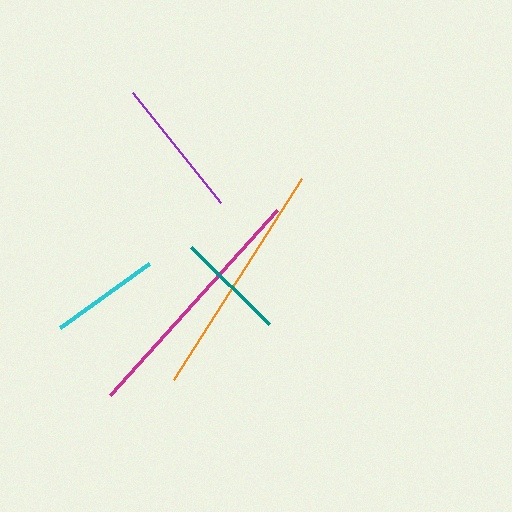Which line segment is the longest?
The magenta line is the longest at approximately 249 pixels.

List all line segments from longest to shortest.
From longest to shortest: magenta, orange, purple, cyan, teal.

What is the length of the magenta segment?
The magenta segment is approximately 249 pixels long.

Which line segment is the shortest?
The teal line is the shortest at approximately 109 pixels.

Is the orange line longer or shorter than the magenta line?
The magenta line is longer than the orange line.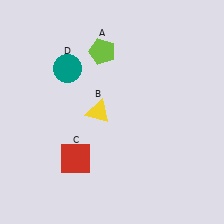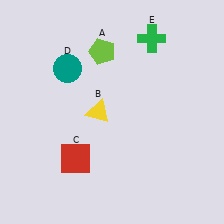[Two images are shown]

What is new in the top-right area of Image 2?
A green cross (E) was added in the top-right area of Image 2.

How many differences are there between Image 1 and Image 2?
There is 1 difference between the two images.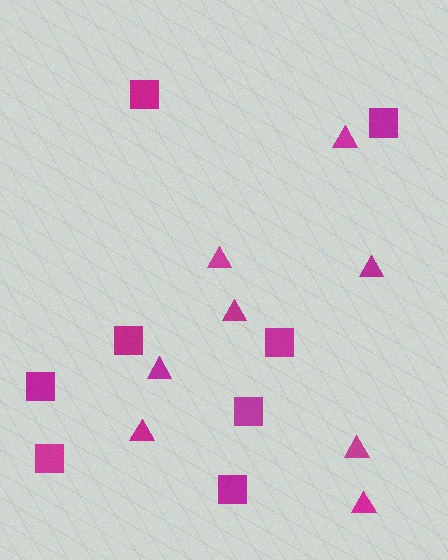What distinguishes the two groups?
There are 2 groups: one group of triangles (8) and one group of squares (8).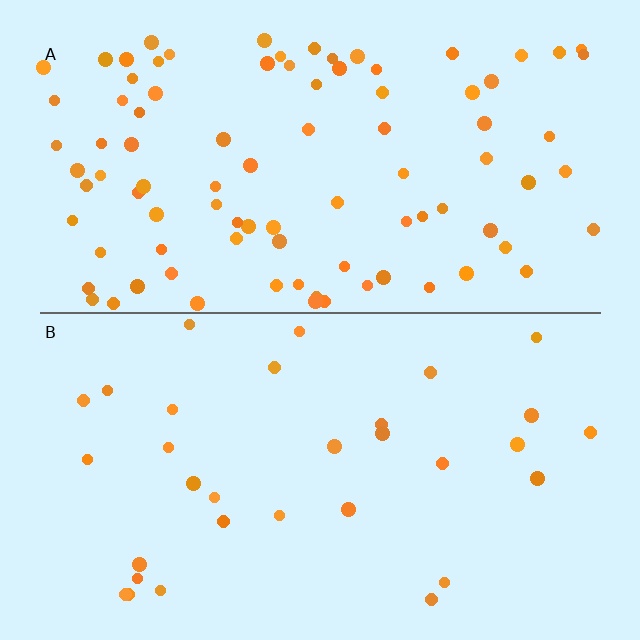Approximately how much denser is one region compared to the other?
Approximately 2.9× — region A over region B.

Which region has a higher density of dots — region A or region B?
A (the top).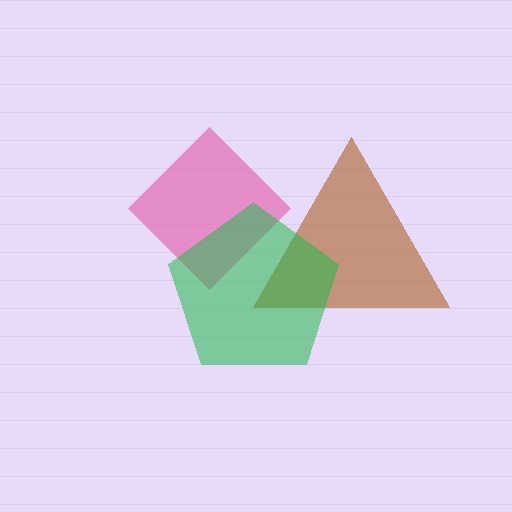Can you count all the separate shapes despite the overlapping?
Yes, there are 3 separate shapes.